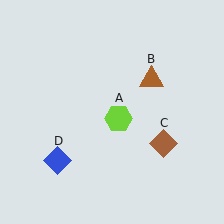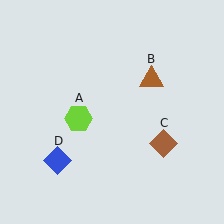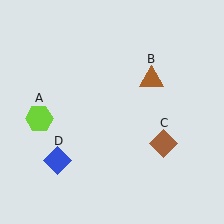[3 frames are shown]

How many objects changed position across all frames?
1 object changed position: lime hexagon (object A).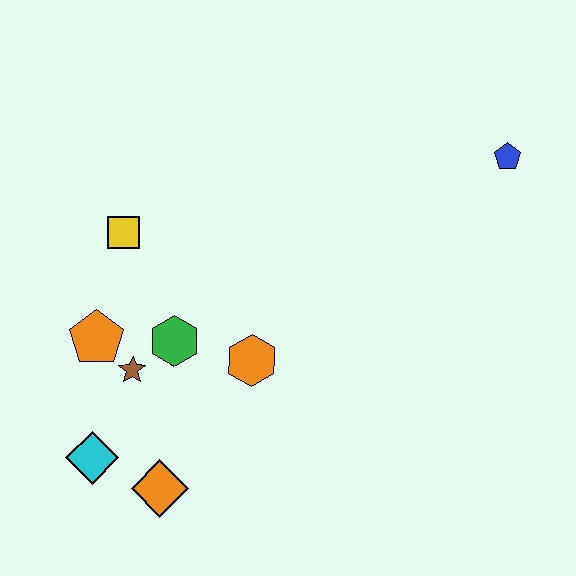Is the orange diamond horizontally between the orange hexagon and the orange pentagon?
Yes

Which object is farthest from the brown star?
The blue pentagon is farthest from the brown star.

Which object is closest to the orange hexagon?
The green hexagon is closest to the orange hexagon.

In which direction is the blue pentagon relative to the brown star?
The blue pentagon is to the right of the brown star.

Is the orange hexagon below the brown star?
No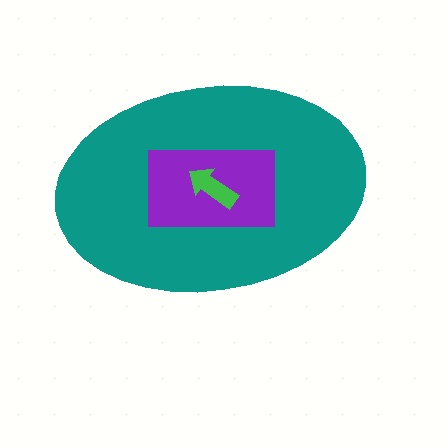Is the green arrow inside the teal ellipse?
Yes.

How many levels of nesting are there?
3.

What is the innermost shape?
The green arrow.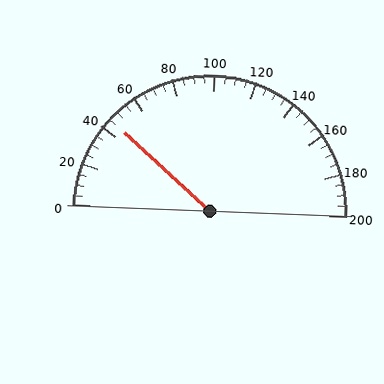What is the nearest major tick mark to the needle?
The nearest major tick mark is 40.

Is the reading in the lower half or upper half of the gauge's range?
The reading is in the lower half of the range (0 to 200).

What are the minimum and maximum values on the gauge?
The gauge ranges from 0 to 200.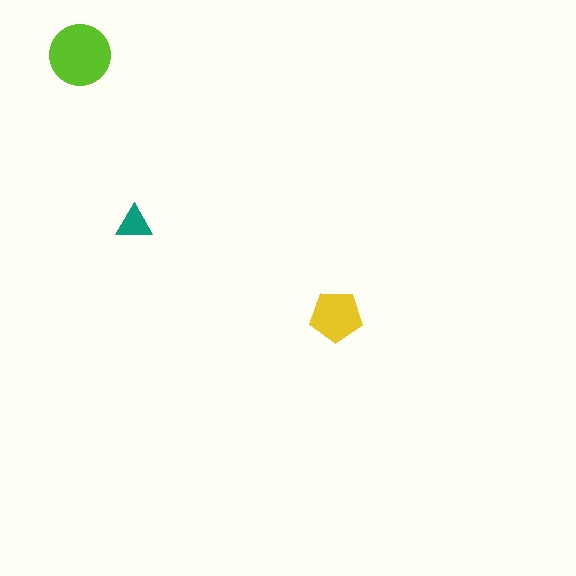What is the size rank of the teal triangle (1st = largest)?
3rd.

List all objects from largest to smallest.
The lime circle, the yellow pentagon, the teal triangle.